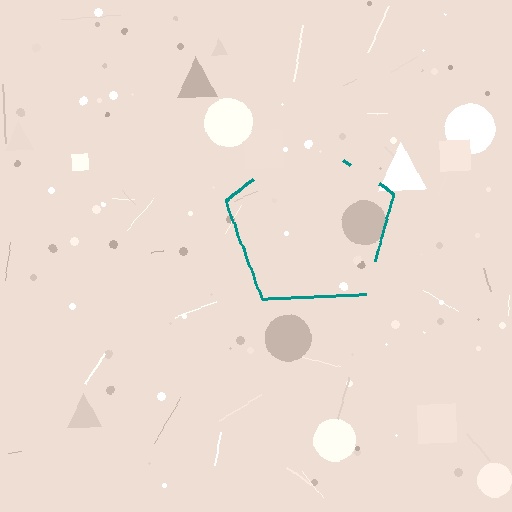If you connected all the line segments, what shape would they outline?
They would outline a pentagon.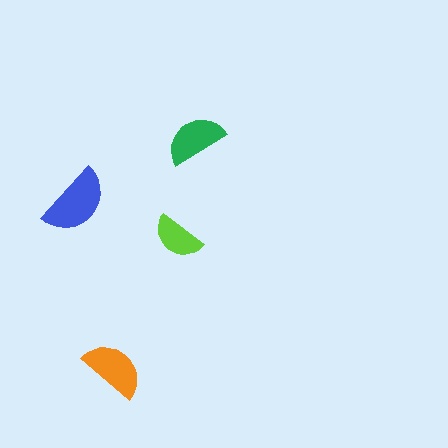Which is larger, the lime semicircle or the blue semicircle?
The blue one.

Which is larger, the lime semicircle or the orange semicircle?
The orange one.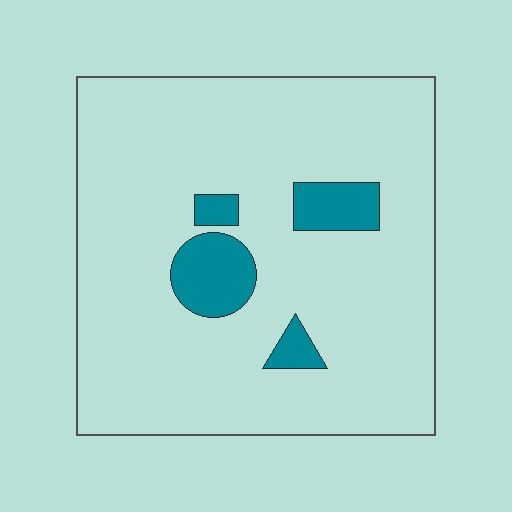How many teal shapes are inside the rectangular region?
4.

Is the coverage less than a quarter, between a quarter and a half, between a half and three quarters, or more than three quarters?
Less than a quarter.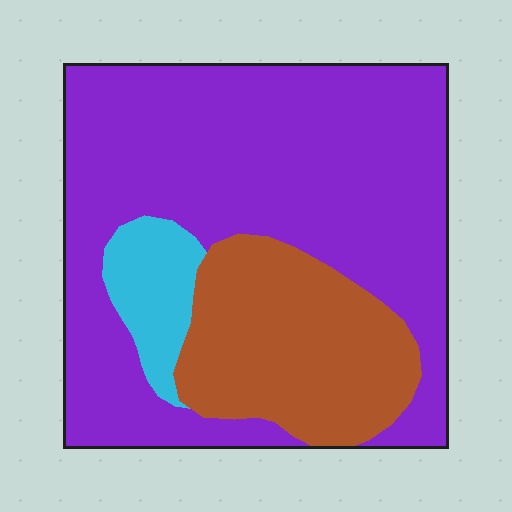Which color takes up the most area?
Purple, at roughly 65%.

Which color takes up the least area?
Cyan, at roughly 10%.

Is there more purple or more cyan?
Purple.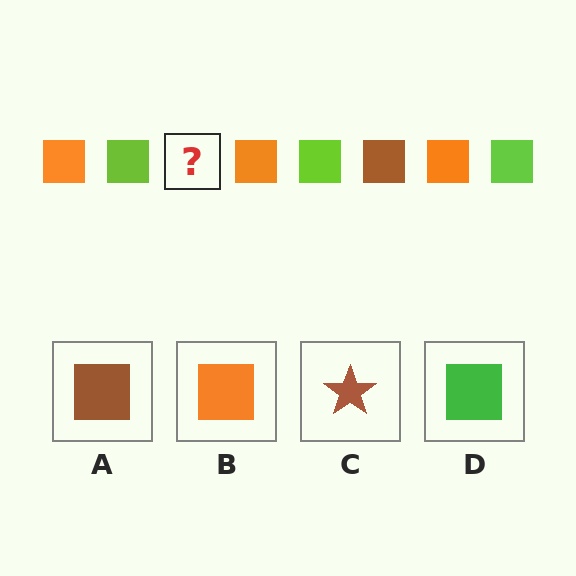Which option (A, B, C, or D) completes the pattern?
A.